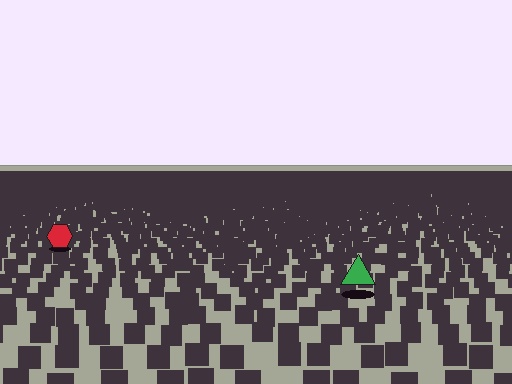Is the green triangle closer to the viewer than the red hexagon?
Yes. The green triangle is closer — you can tell from the texture gradient: the ground texture is coarser near it.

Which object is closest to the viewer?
The green triangle is closest. The texture marks near it are larger and more spread out.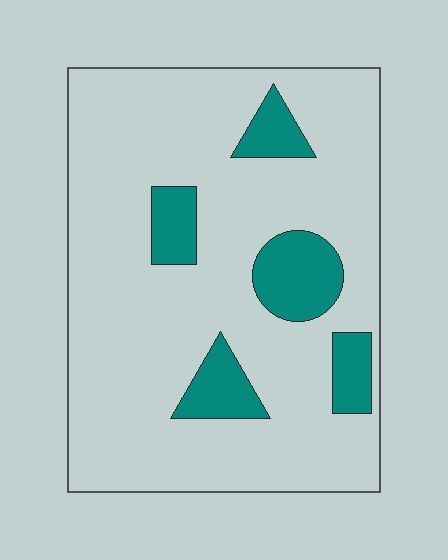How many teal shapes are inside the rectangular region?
5.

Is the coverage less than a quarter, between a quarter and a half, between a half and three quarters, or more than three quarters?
Less than a quarter.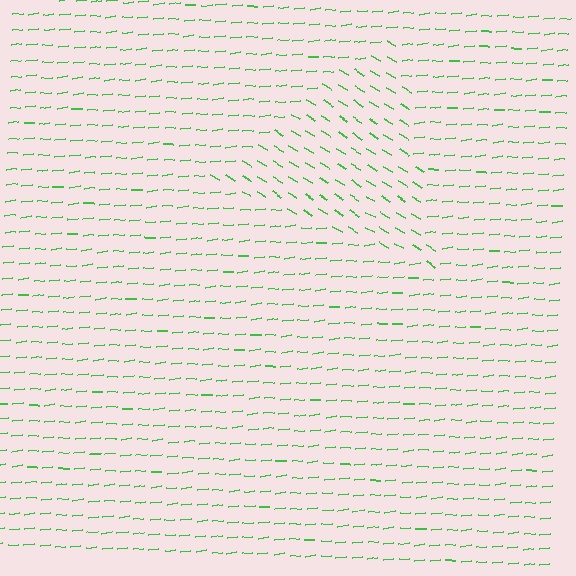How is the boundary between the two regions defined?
The boundary is defined purely by a change in line orientation (approximately 37 degrees difference). All lines are the same color and thickness.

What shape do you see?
I see a triangle.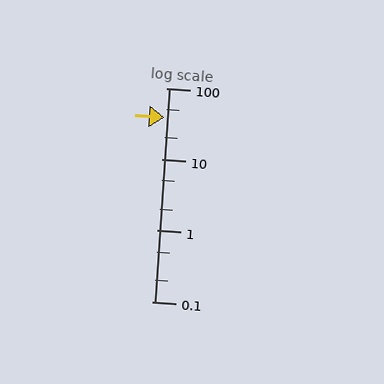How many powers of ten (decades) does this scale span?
The scale spans 3 decades, from 0.1 to 100.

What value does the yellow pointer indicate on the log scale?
The pointer indicates approximately 38.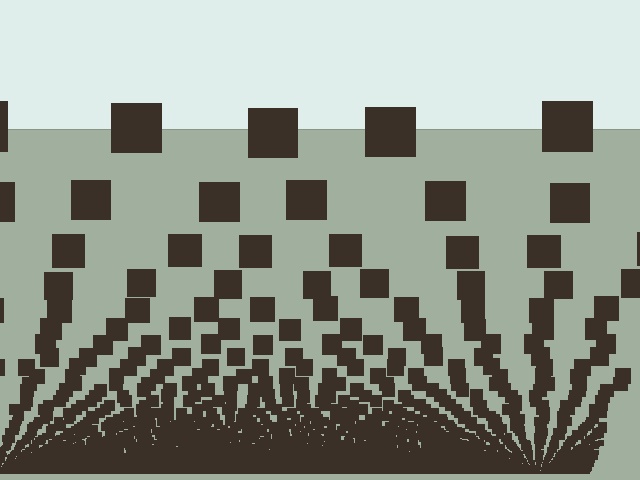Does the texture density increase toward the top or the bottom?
Density increases toward the bottom.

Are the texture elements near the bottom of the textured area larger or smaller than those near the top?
Smaller. The gradient is inverted — elements near the bottom are smaller and denser.